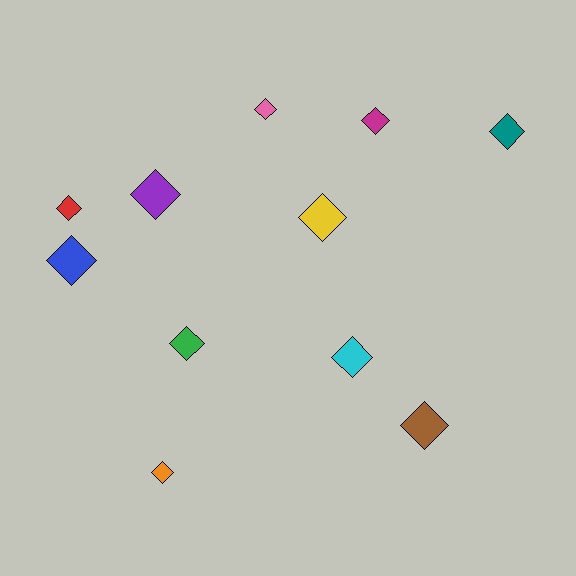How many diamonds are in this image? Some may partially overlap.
There are 11 diamonds.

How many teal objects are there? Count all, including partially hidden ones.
There is 1 teal object.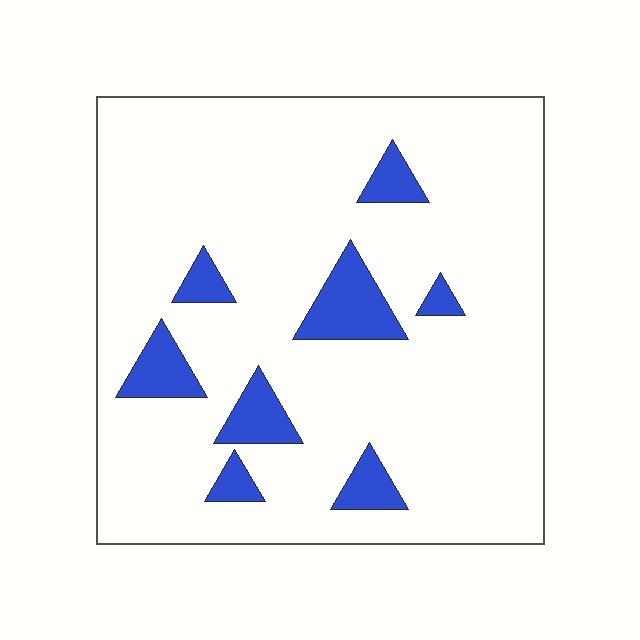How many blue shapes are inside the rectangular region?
8.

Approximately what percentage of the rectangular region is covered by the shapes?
Approximately 10%.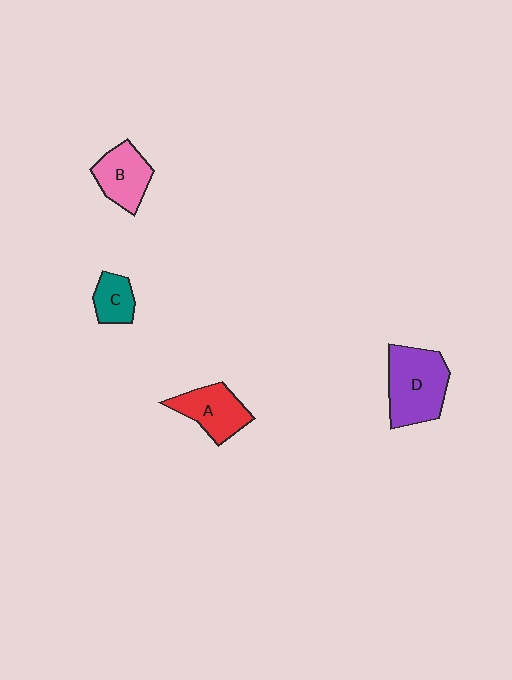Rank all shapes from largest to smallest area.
From largest to smallest: D (purple), A (red), B (pink), C (teal).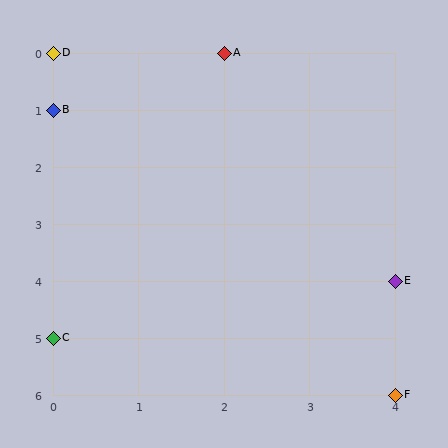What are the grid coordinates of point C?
Point C is at grid coordinates (0, 5).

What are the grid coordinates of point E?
Point E is at grid coordinates (4, 4).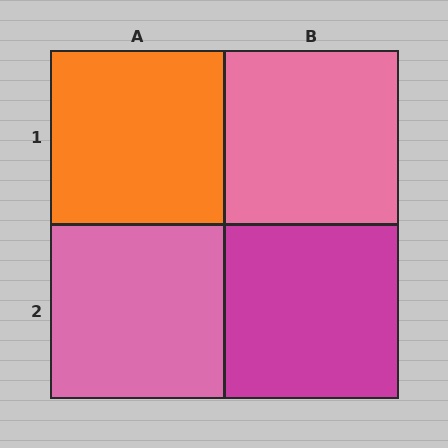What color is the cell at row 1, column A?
Orange.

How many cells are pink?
2 cells are pink.